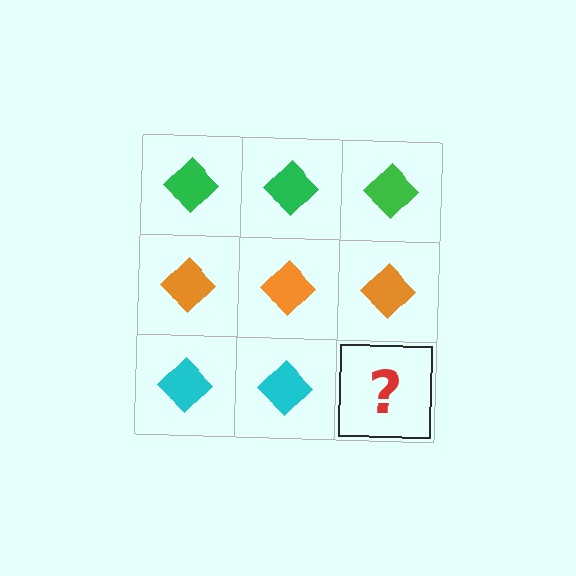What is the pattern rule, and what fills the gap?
The rule is that each row has a consistent color. The gap should be filled with a cyan diamond.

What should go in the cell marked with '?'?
The missing cell should contain a cyan diamond.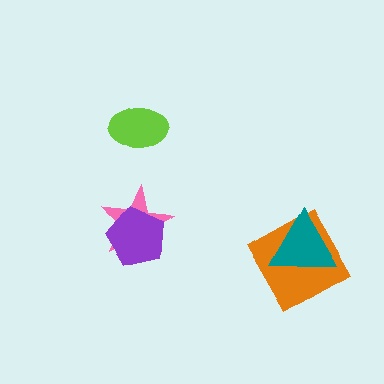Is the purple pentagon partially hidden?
No, no other shape covers it.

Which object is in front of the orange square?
The teal triangle is in front of the orange square.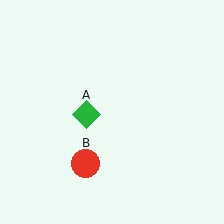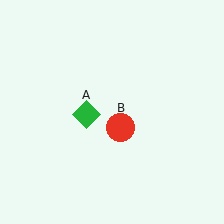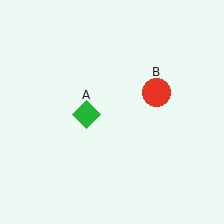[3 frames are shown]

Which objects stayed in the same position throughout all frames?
Green diamond (object A) remained stationary.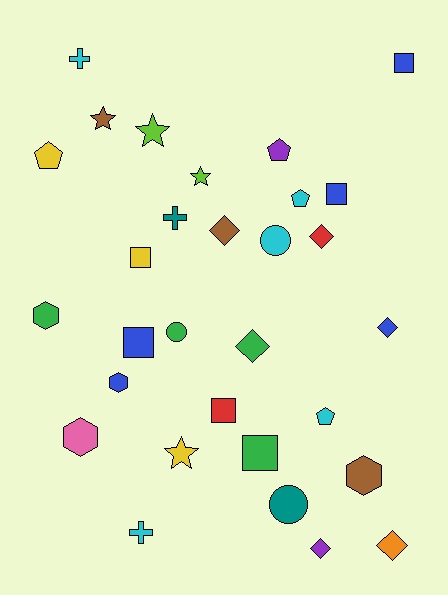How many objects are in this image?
There are 30 objects.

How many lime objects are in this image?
There are 2 lime objects.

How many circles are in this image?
There are 3 circles.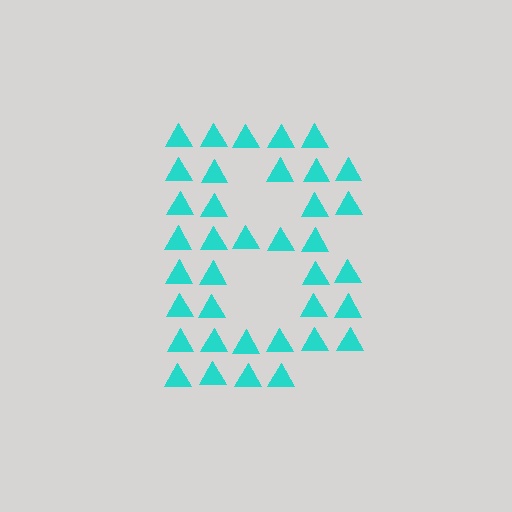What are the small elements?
The small elements are triangles.